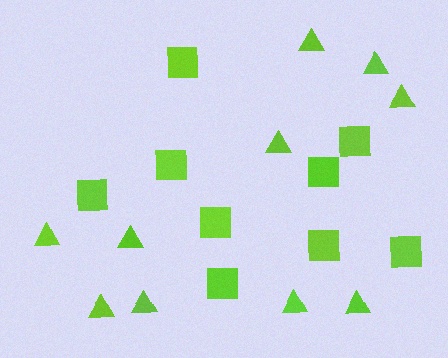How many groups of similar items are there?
There are 2 groups: one group of triangles (10) and one group of squares (9).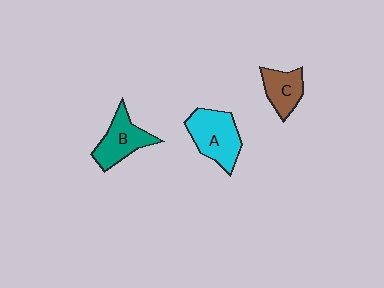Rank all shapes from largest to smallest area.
From largest to smallest: A (cyan), B (teal), C (brown).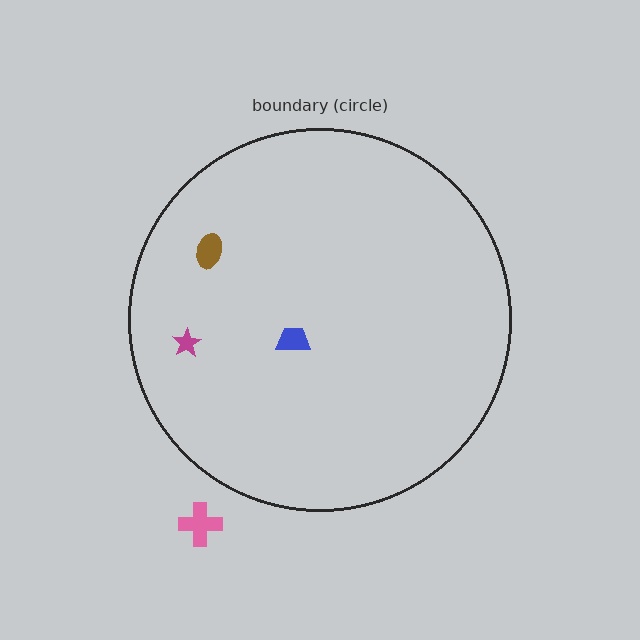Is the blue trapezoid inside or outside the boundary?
Inside.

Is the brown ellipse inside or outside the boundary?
Inside.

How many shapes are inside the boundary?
3 inside, 1 outside.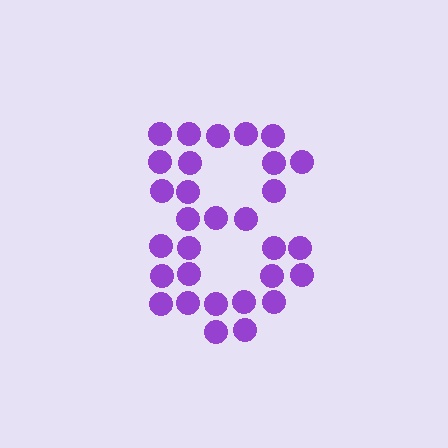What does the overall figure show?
The overall figure shows the digit 8.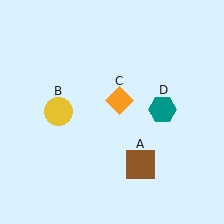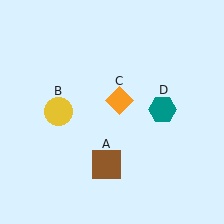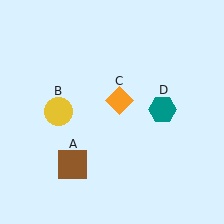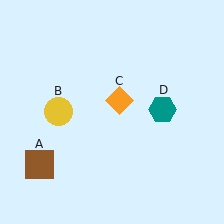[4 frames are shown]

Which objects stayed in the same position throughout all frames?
Yellow circle (object B) and orange diamond (object C) and teal hexagon (object D) remained stationary.